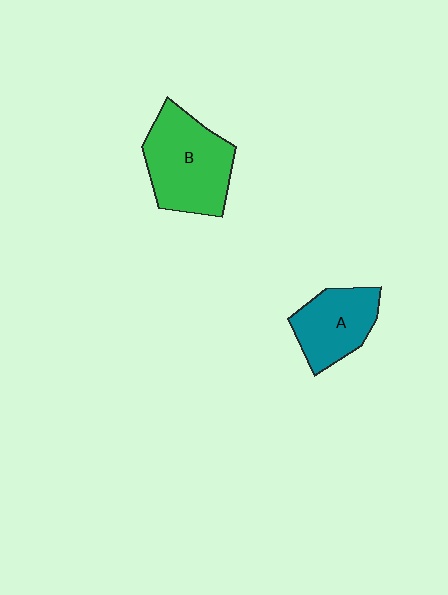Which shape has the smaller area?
Shape A (teal).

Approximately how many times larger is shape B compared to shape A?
Approximately 1.4 times.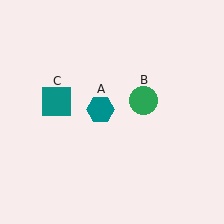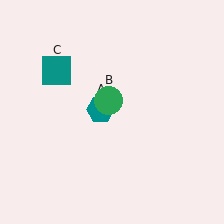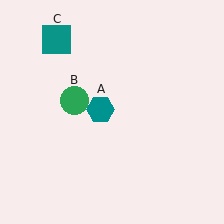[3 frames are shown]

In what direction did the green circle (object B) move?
The green circle (object B) moved left.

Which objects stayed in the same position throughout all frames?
Teal hexagon (object A) remained stationary.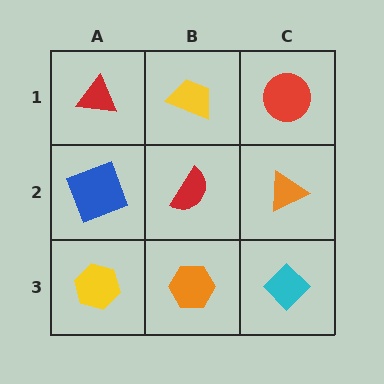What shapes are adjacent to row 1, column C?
An orange triangle (row 2, column C), a yellow trapezoid (row 1, column B).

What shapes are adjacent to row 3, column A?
A blue square (row 2, column A), an orange hexagon (row 3, column B).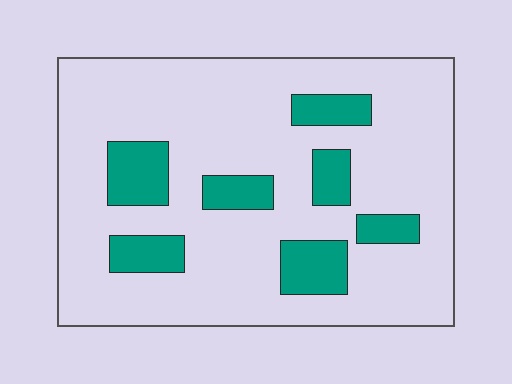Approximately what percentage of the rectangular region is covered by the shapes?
Approximately 20%.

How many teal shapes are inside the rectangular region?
7.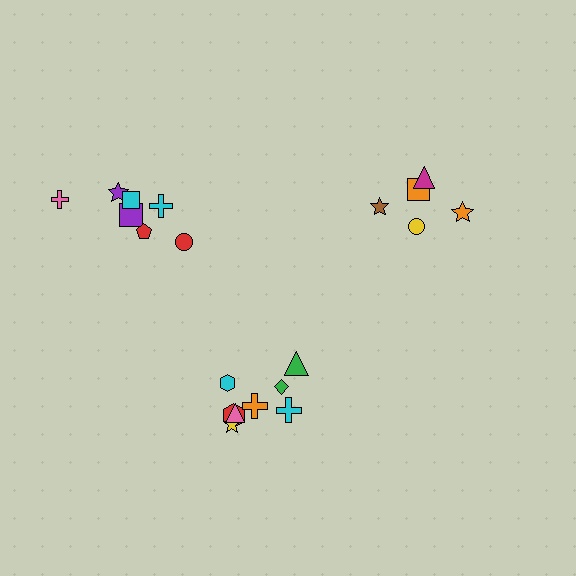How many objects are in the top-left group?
There are 7 objects.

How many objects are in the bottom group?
There are 8 objects.